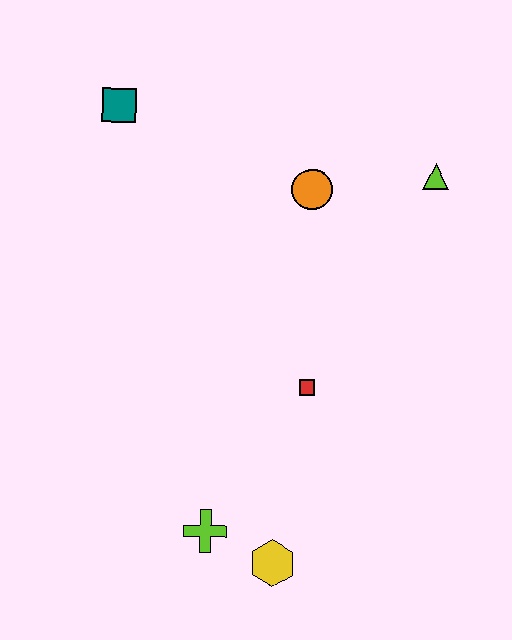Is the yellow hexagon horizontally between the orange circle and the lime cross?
Yes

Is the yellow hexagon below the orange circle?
Yes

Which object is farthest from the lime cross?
The teal square is farthest from the lime cross.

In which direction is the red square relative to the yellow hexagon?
The red square is above the yellow hexagon.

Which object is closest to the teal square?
The orange circle is closest to the teal square.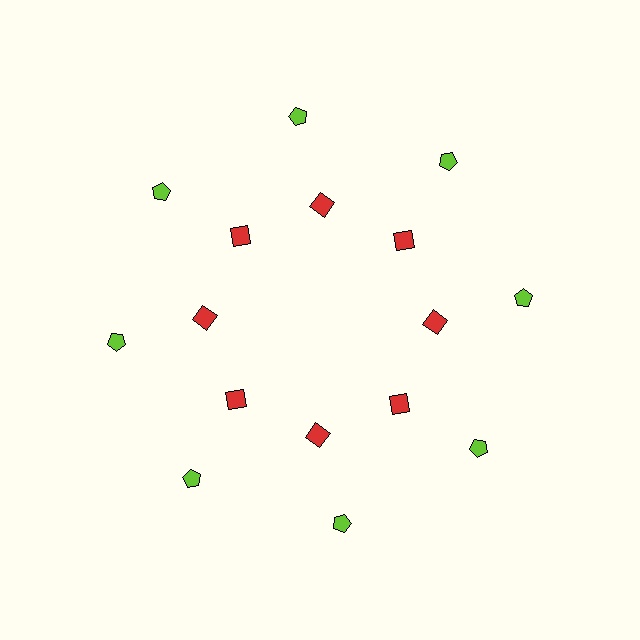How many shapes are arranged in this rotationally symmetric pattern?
There are 16 shapes, arranged in 8 groups of 2.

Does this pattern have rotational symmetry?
Yes, this pattern has 8-fold rotational symmetry. It looks the same after rotating 45 degrees around the center.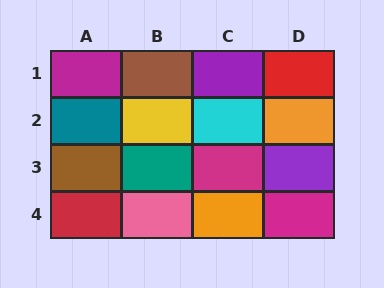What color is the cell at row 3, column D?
Purple.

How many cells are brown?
2 cells are brown.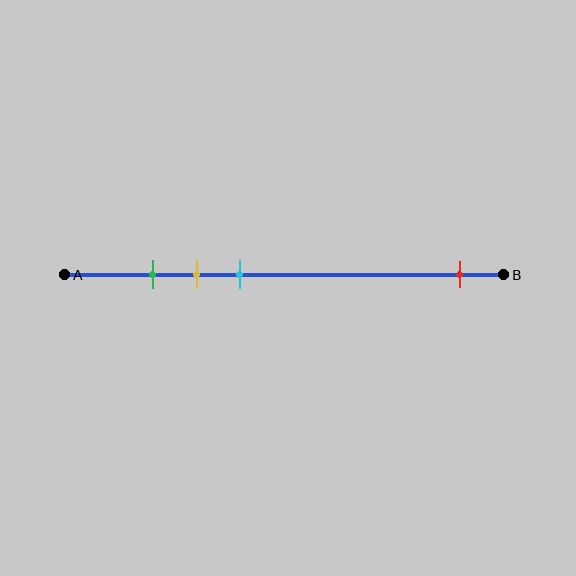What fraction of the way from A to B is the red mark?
The red mark is approximately 90% (0.9) of the way from A to B.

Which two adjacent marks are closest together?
The green and yellow marks are the closest adjacent pair.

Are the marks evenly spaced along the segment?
No, the marks are not evenly spaced.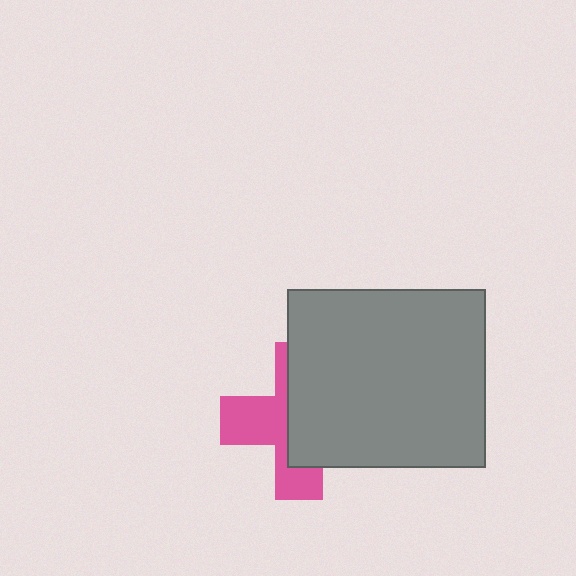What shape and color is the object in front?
The object in front is a gray rectangle.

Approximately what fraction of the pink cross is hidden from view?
Roughly 55% of the pink cross is hidden behind the gray rectangle.